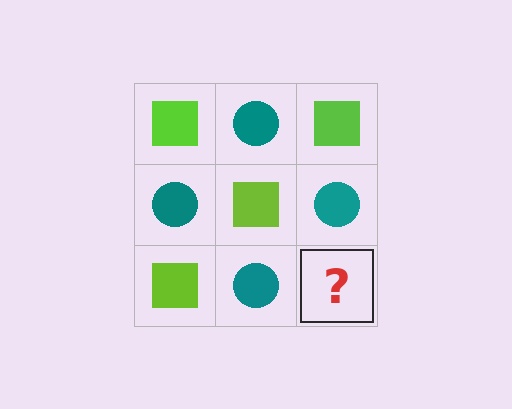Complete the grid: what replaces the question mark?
The question mark should be replaced with a lime square.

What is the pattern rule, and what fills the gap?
The rule is that it alternates lime square and teal circle in a checkerboard pattern. The gap should be filled with a lime square.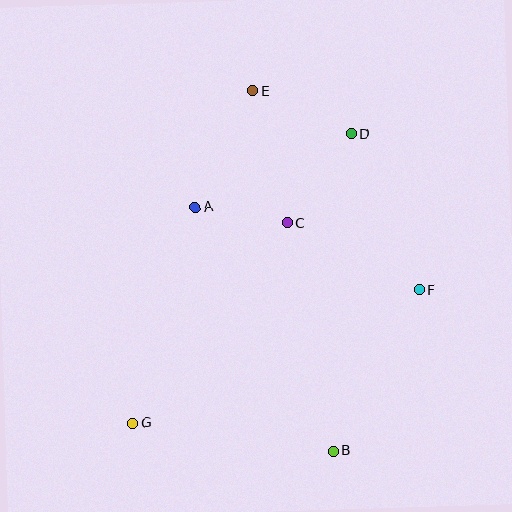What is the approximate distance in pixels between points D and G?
The distance between D and G is approximately 363 pixels.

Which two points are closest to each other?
Points A and C are closest to each other.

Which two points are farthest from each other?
Points B and E are farthest from each other.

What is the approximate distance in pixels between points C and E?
The distance between C and E is approximately 136 pixels.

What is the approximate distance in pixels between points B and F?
The distance between B and F is approximately 183 pixels.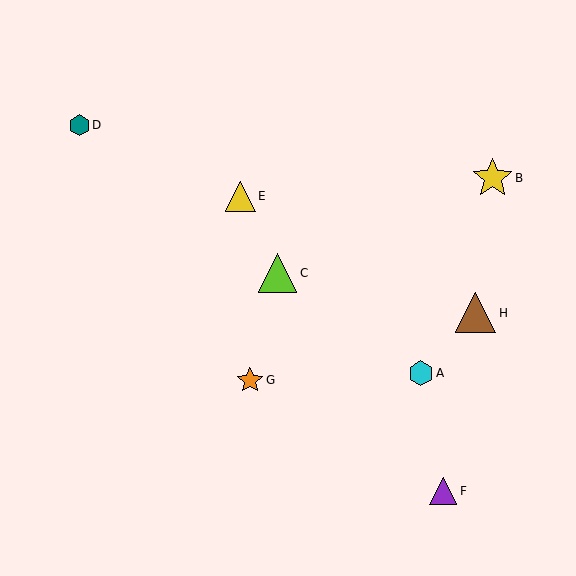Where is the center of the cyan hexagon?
The center of the cyan hexagon is at (421, 373).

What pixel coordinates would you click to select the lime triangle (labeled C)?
Click at (278, 273) to select the lime triangle C.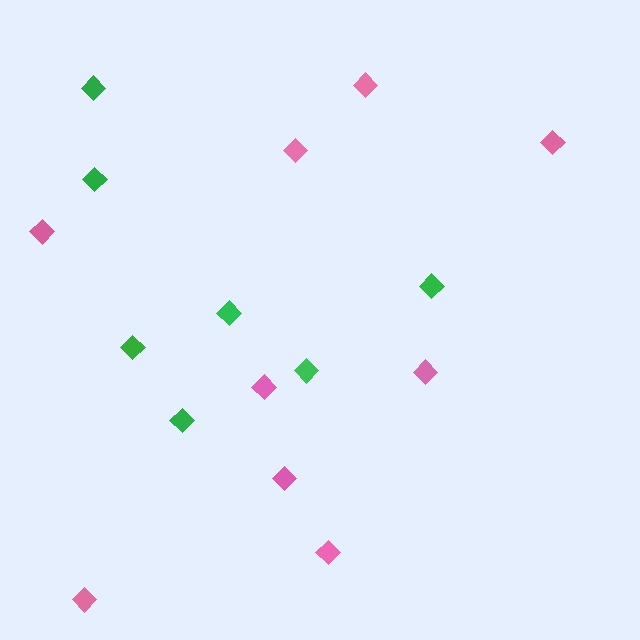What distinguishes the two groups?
There are 2 groups: one group of green diamonds (7) and one group of pink diamonds (9).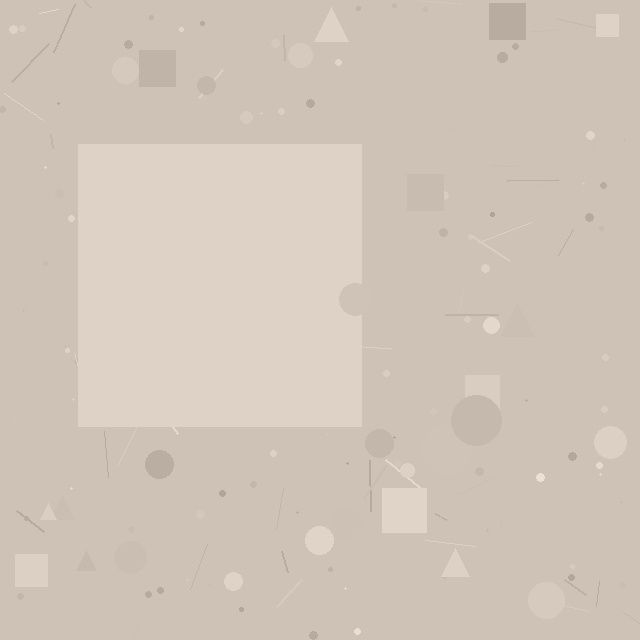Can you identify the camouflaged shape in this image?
The camouflaged shape is a square.